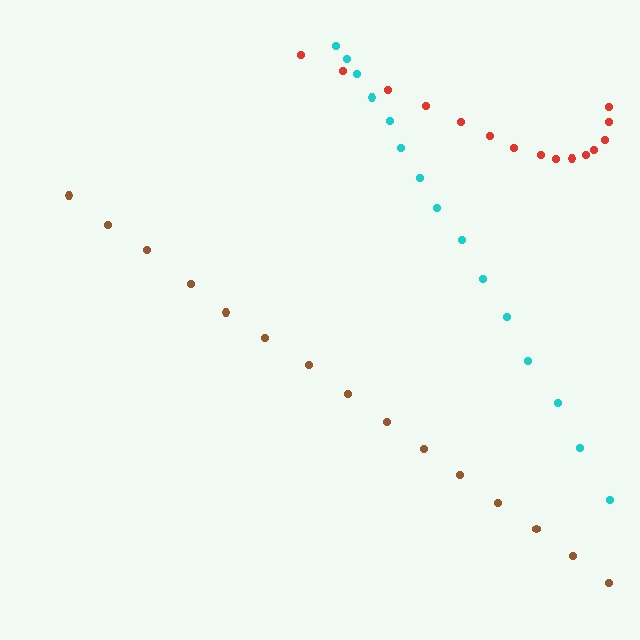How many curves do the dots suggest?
There are 3 distinct paths.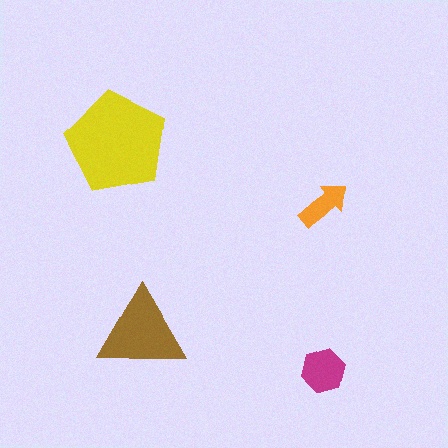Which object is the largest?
The yellow pentagon.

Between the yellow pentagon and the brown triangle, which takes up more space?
The yellow pentagon.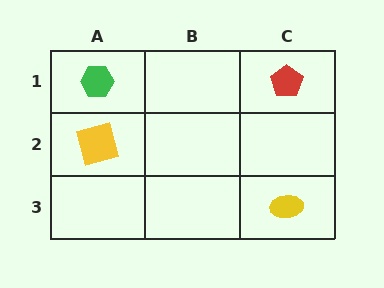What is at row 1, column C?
A red pentagon.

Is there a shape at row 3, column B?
No, that cell is empty.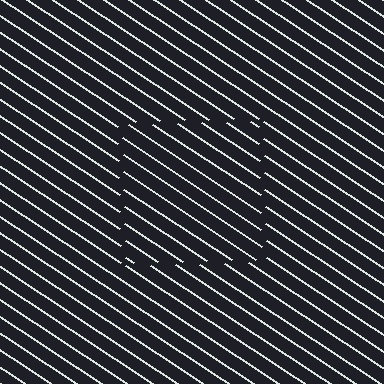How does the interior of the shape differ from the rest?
The interior of the shape contains the same grating, shifted by half a period — the contour is defined by the phase discontinuity where line-ends from the inner and outer gratings abut.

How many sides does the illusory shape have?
4 sides — the line-ends trace a square.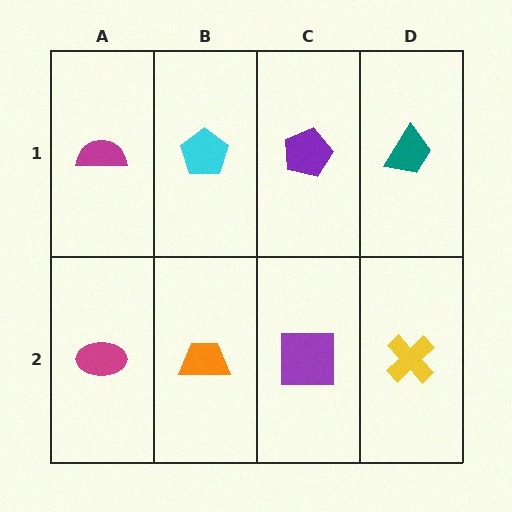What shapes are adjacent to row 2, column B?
A cyan pentagon (row 1, column B), a magenta ellipse (row 2, column A), a purple square (row 2, column C).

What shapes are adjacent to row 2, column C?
A purple pentagon (row 1, column C), an orange trapezoid (row 2, column B), a yellow cross (row 2, column D).